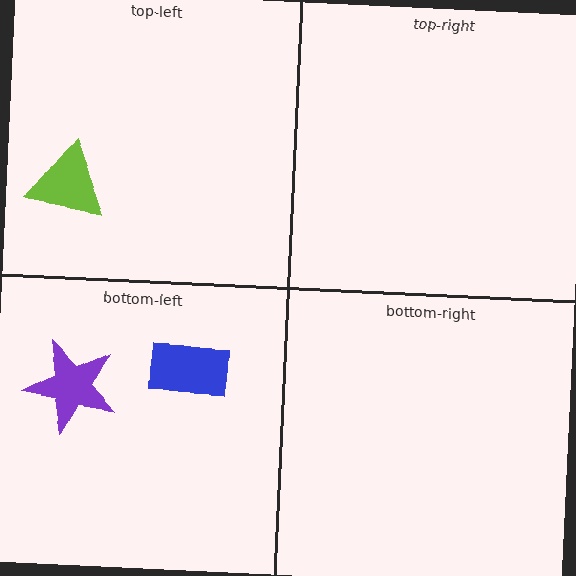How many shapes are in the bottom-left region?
2.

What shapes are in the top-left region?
The lime triangle.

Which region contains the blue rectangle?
The bottom-left region.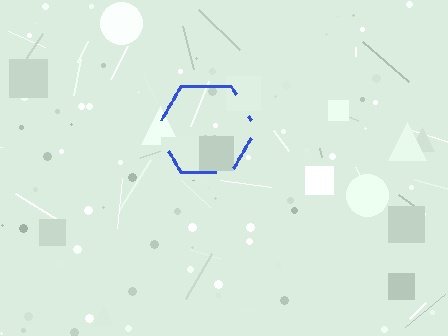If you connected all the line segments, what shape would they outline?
They would outline a hexagon.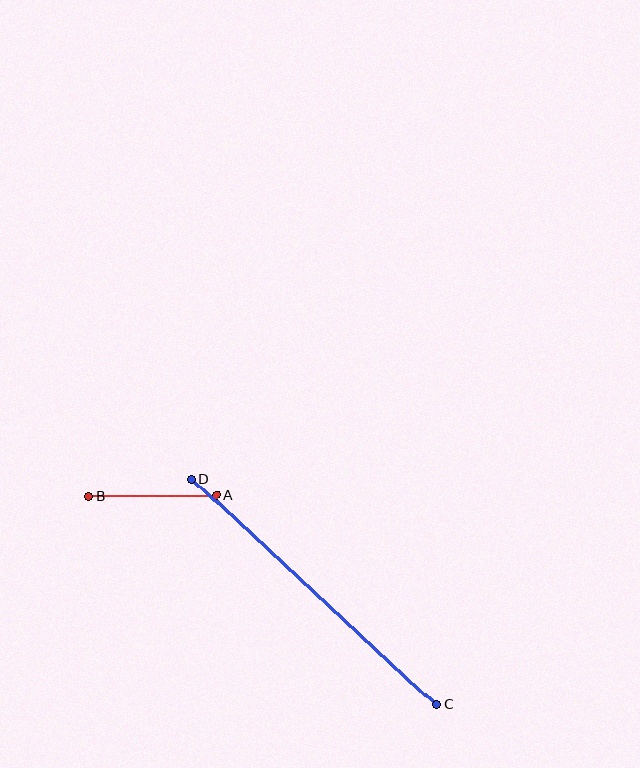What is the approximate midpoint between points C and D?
The midpoint is at approximately (314, 592) pixels.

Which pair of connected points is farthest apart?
Points C and D are farthest apart.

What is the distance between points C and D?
The distance is approximately 333 pixels.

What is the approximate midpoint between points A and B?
The midpoint is at approximately (152, 496) pixels.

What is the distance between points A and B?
The distance is approximately 127 pixels.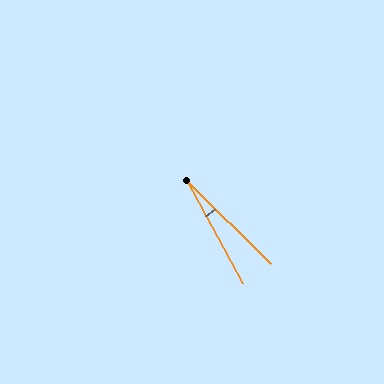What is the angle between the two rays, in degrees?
Approximately 17 degrees.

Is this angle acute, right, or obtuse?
It is acute.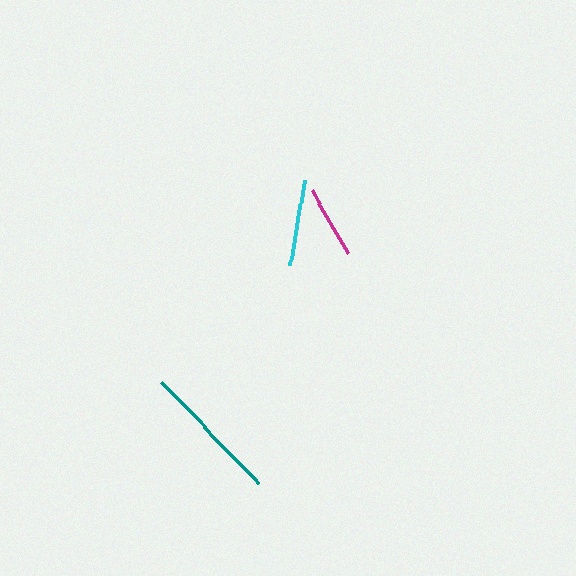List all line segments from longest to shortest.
From longest to shortest: teal, cyan, magenta.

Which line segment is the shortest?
The magenta line is the shortest at approximately 72 pixels.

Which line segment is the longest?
The teal line is the longest at approximately 141 pixels.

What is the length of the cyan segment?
The cyan segment is approximately 86 pixels long.